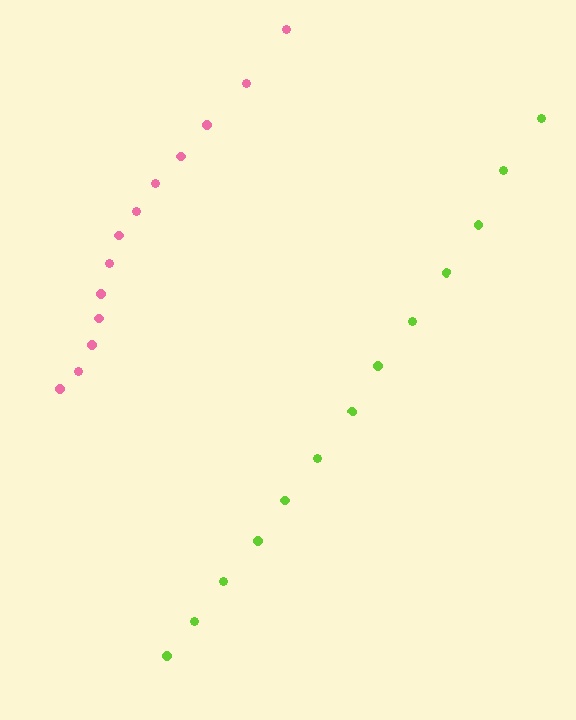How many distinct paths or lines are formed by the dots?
There are 2 distinct paths.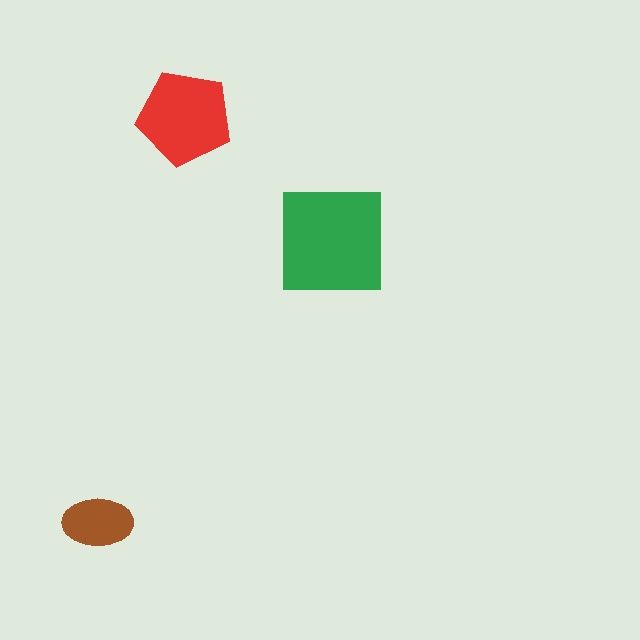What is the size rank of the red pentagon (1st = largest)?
2nd.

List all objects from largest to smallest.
The green square, the red pentagon, the brown ellipse.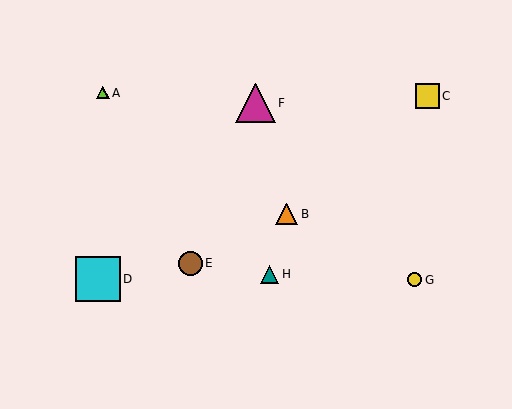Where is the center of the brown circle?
The center of the brown circle is at (190, 263).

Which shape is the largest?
The cyan square (labeled D) is the largest.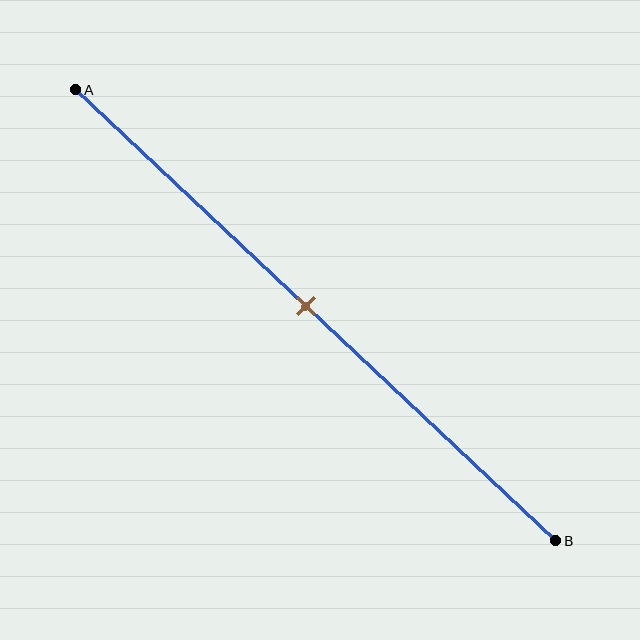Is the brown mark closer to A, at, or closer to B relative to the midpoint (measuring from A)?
The brown mark is approximately at the midpoint of segment AB.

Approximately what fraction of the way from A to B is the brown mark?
The brown mark is approximately 50% of the way from A to B.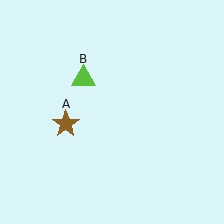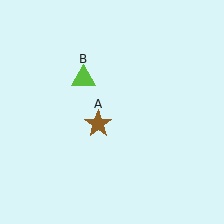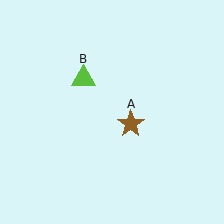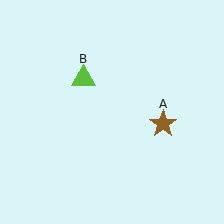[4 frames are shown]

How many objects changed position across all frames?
1 object changed position: brown star (object A).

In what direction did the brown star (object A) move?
The brown star (object A) moved right.